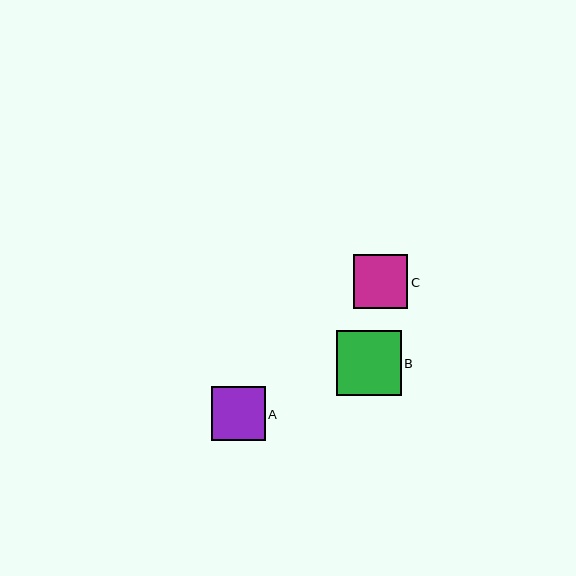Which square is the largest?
Square B is the largest with a size of approximately 65 pixels.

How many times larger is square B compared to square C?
Square B is approximately 1.2 times the size of square C.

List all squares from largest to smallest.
From largest to smallest: B, C, A.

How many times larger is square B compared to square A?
Square B is approximately 1.2 times the size of square A.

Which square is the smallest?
Square A is the smallest with a size of approximately 54 pixels.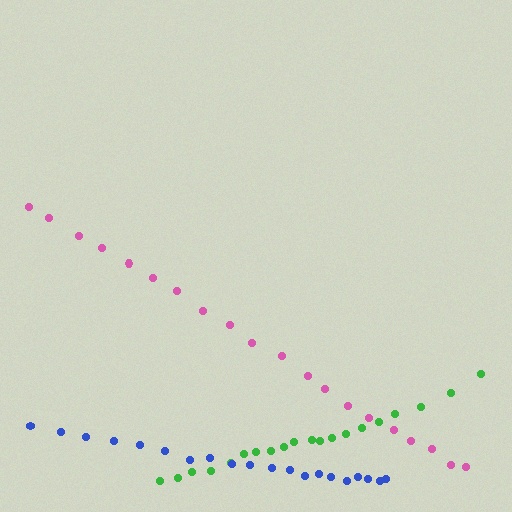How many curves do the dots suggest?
There are 3 distinct paths.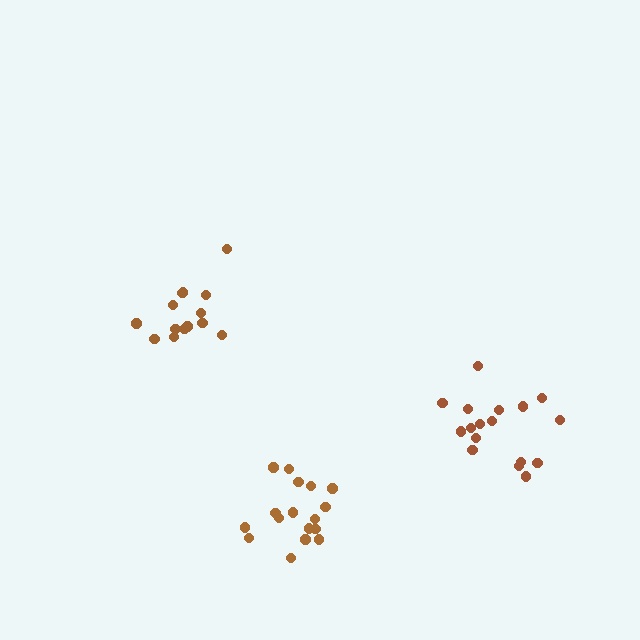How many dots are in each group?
Group 1: 17 dots, Group 2: 14 dots, Group 3: 17 dots (48 total).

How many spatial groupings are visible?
There are 3 spatial groupings.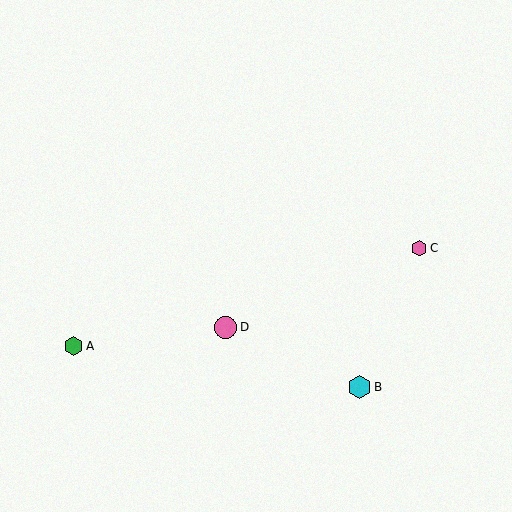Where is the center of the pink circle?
The center of the pink circle is at (226, 327).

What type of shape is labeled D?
Shape D is a pink circle.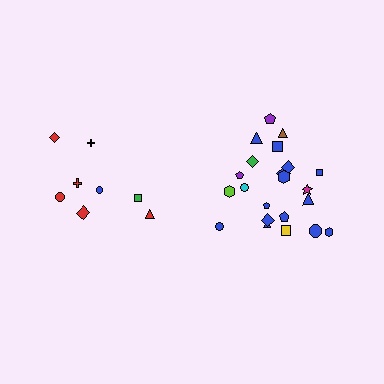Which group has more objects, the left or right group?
The right group.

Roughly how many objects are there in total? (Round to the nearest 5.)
Roughly 30 objects in total.